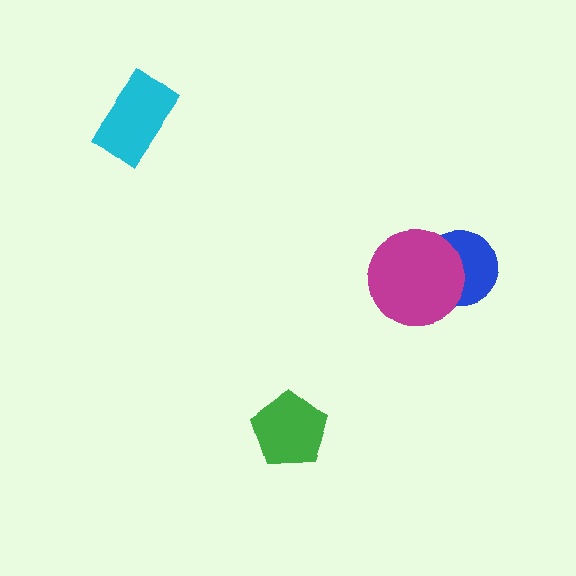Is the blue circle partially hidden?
Yes, it is partially covered by another shape.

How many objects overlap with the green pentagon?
0 objects overlap with the green pentagon.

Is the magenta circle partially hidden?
No, no other shape covers it.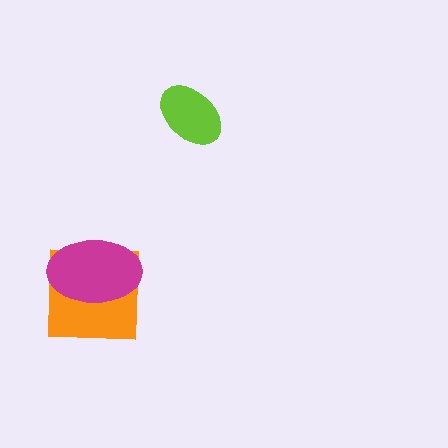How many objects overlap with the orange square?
1 object overlaps with the orange square.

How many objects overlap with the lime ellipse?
0 objects overlap with the lime ellipse.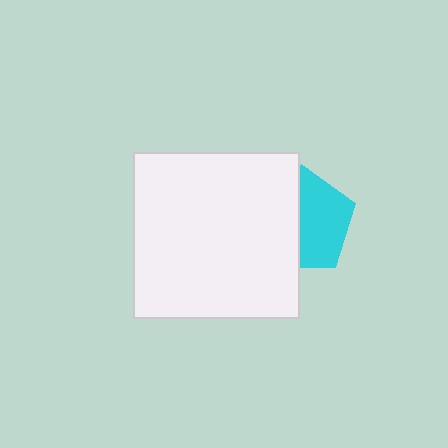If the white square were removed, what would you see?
You would see the complete cyan pentagon.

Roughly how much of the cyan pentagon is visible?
About half of it is visible (roughly 53%).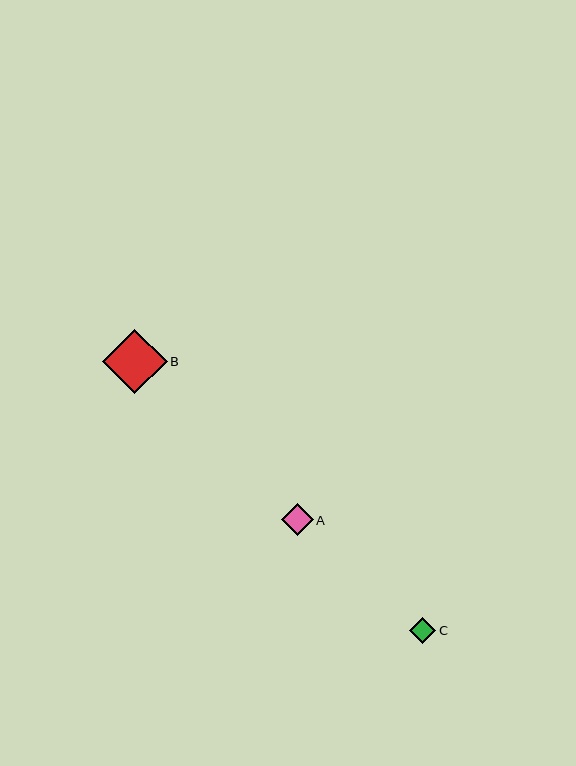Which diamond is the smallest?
Diamond C is the smallest with a size of approximately 26 pixels.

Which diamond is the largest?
Diamond B is the largest with a size of approximately 65 pixels.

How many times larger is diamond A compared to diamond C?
Diamond A is approximately 1.2 times the size of diamond C.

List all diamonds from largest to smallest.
From largest to smallest: B, A, C.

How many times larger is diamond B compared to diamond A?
Diamond B is approximately 2.0 times the size of diamond A.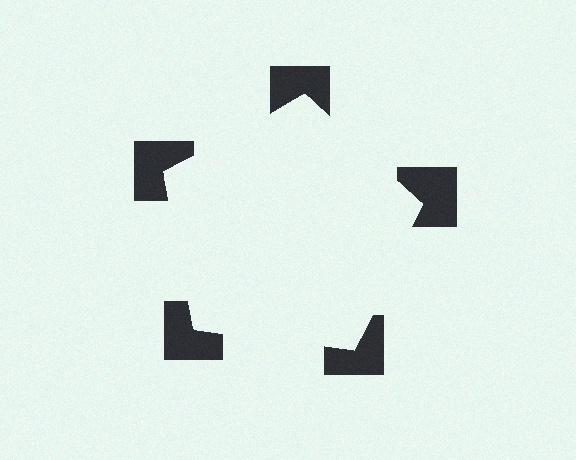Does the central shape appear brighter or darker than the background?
It typically appears slightly brighter than the background, even though no actual brightness change is drawn.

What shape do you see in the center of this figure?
An illusory pentagon — its edges are inferred from the aligned wedge cuts in the notched squares, not physically drawn.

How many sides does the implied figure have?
5 sides.